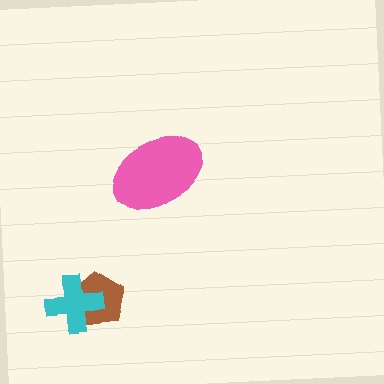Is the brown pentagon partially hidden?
Yes, it is partially covered by another shape.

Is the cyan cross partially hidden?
No, no other shape covers it.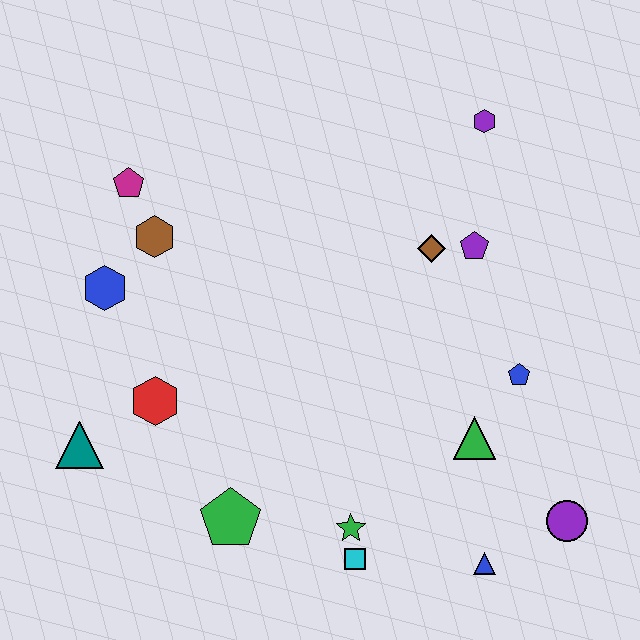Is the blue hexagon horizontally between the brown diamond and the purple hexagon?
No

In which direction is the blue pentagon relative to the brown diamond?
The blue pentagon is below the brown diamond.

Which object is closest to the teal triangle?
The red hexagon is closest to the teal triangle.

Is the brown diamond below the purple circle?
No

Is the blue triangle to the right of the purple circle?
No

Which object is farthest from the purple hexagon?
The teal triangle is farthest from the purple hexagon.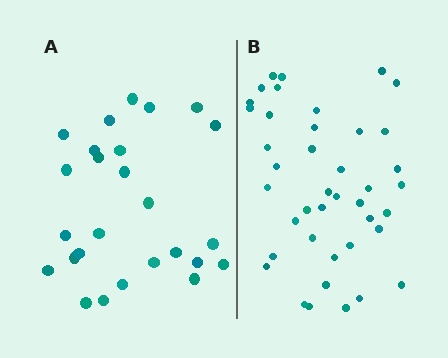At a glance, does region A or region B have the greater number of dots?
Region B (the right region) has more dots.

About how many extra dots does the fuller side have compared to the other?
Region B has approximately 15 more dots than region A.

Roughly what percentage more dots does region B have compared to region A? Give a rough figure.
About 60% more.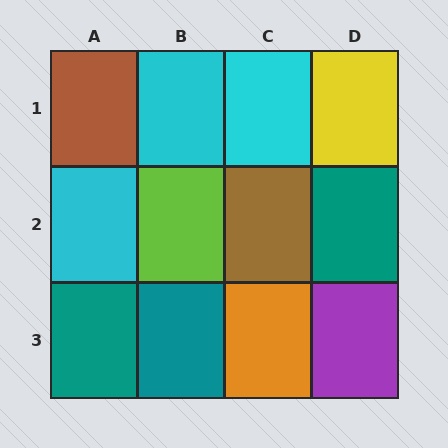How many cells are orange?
1 cell is orange.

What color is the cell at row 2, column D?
Teal.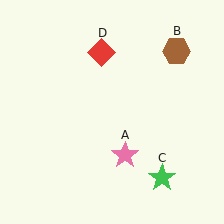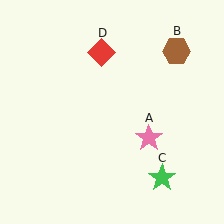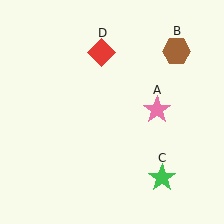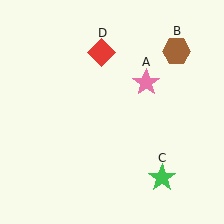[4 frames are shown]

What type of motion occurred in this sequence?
The pink star (object A) rotated counterclockwise around the center of the scene.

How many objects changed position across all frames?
1 object changed position: pink star (object A).